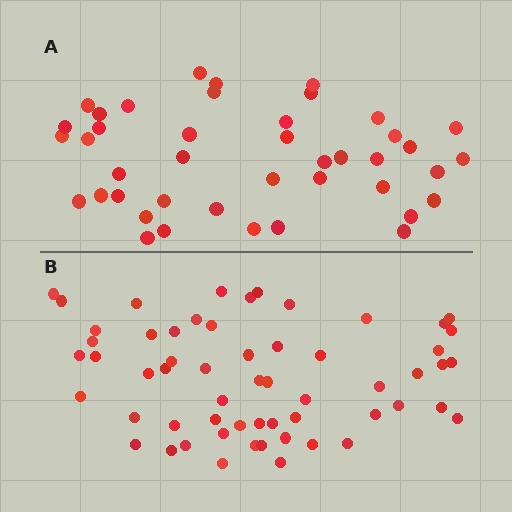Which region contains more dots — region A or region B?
Region B (the bottom region) has more dots.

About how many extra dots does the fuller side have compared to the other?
Region B has approximately 15 more dots than region A.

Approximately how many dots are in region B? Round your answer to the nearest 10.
About 60 dots. (The exact count is 58, which rounds to 60.)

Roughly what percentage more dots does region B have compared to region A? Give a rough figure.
About 40% more.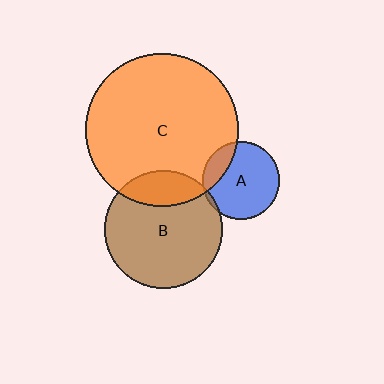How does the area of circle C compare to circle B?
Approximately 1.7 times.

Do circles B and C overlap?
Yes.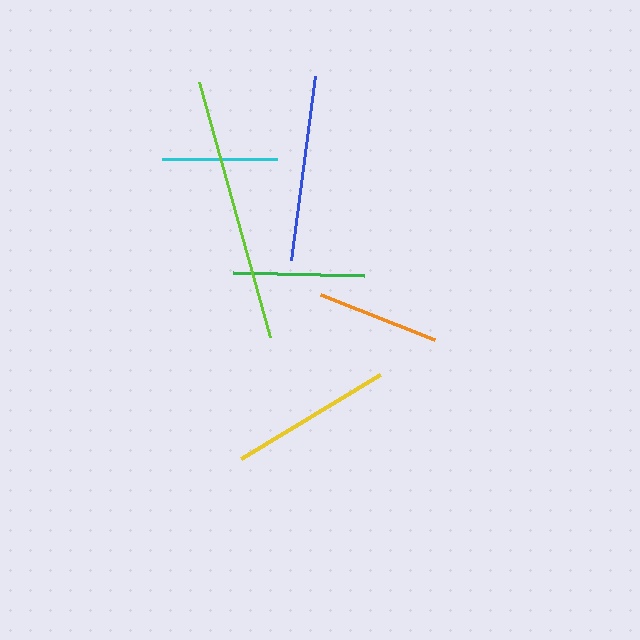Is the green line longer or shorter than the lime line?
The lime line is longer than the green line.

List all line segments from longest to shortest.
From longest to shortest: lime, blue, yellow, green, orange, cyan.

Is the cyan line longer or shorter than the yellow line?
The yellow line is longer than the cyan line.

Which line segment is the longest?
The lime line is the longest at approximately 265 pixels.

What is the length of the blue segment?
The blue segment is approximately 185 pixels long.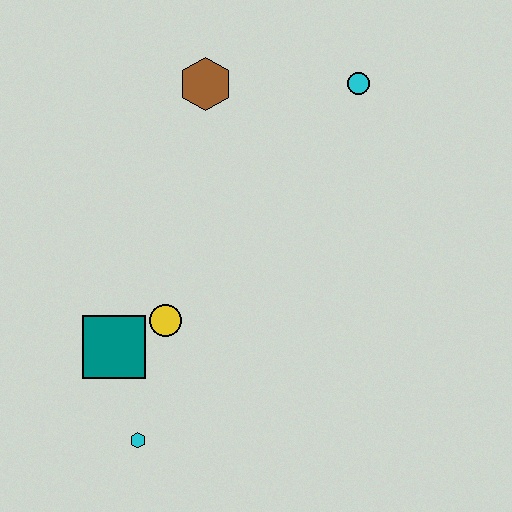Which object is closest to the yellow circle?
The teal square is closest to the yellow circle.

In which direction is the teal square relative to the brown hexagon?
The teal square is below the brown hexagon.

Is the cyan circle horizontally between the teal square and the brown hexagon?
No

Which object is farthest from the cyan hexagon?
The cyan circle is farthest from the cyan hexagon.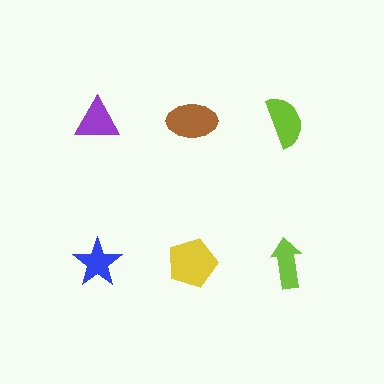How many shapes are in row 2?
3 shapes.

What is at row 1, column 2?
A brown ellipse.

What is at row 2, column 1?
A blue star.